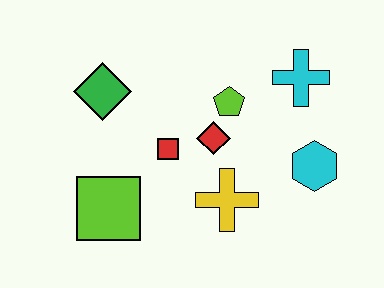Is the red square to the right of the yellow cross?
No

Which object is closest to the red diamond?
The lime pentagon is closest to the red diamond.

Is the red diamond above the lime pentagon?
No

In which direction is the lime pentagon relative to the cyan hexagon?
The lime pentagon is to the left of the cyan hexagon.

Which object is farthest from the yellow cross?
The green diamond is farthest from the yellow cross.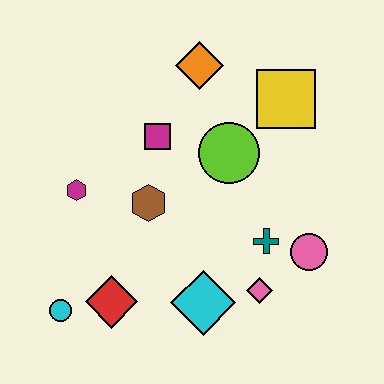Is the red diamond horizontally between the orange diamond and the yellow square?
No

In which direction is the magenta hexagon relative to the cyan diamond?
The magenta hexagon is to the left of the cyan diamond.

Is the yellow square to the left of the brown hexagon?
No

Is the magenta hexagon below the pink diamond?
No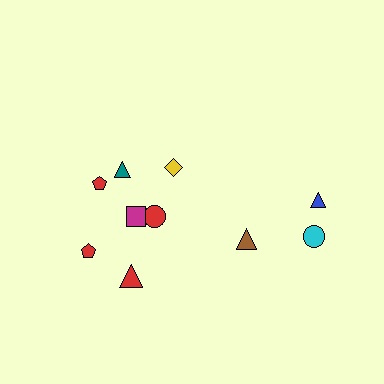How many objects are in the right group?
There are 4 objects.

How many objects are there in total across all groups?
There are 10 objects.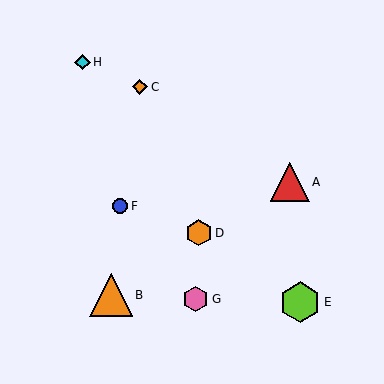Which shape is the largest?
The orange triangle (labeled B) is the largest.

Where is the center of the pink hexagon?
The center of the pink hexagon is at (196, 299).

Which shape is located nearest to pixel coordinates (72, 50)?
The cyan diamond (labeled H) at (83, 62) is nearest to that location.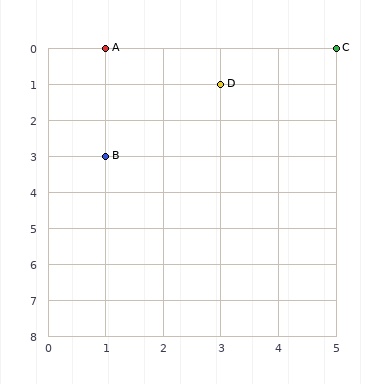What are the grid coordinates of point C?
Point C is at grid coordinates (5, 0).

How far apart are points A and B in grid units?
Points A and B are 3 rows apart.